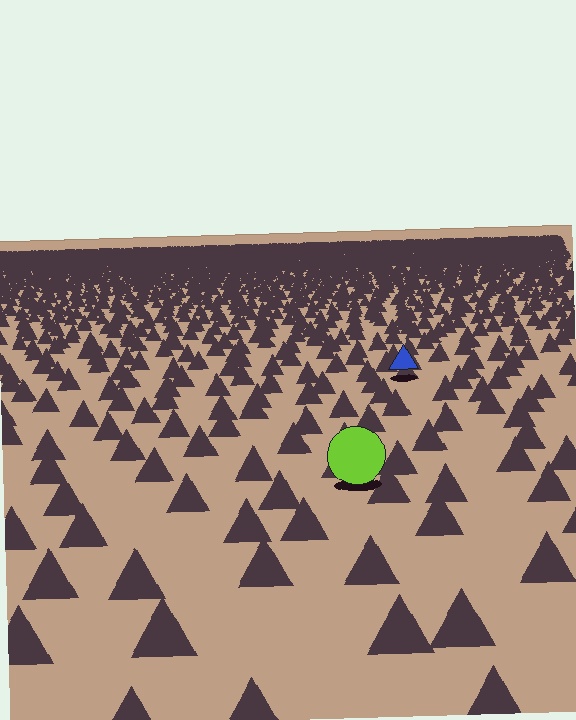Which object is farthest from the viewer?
The blue triangle is farthest from the viewer. It appears smaller and the ground texture around it is denser.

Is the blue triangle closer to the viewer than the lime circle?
No. The lime circle is closer — you can tell from the texture gradient: the ground texture is coarser near it.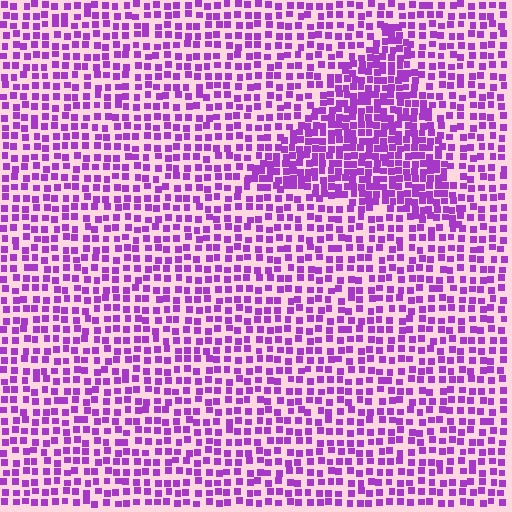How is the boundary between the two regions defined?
The boundary is defined by a change in element density (approximately 1.8x ratio). All elements are the same color, size, and shape.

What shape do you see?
I see a triangle.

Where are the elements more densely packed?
The elements are more densely packed inside the triangle boundary.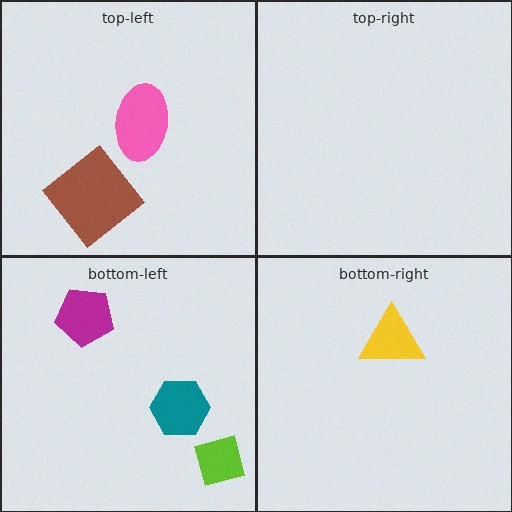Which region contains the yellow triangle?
The bottom-right region.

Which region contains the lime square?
The bottom-left region.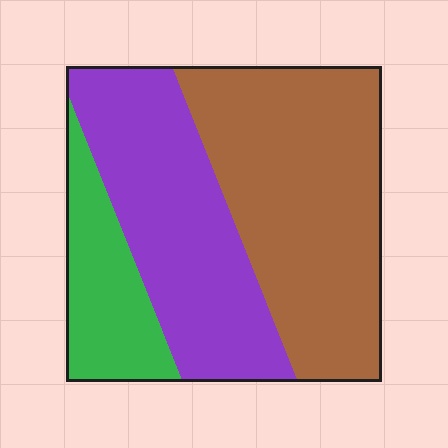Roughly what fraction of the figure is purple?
Purple takes up between a quarter and a half of the figure.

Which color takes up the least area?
Green, at roughly 15%.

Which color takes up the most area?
Brown, at roughly 45%.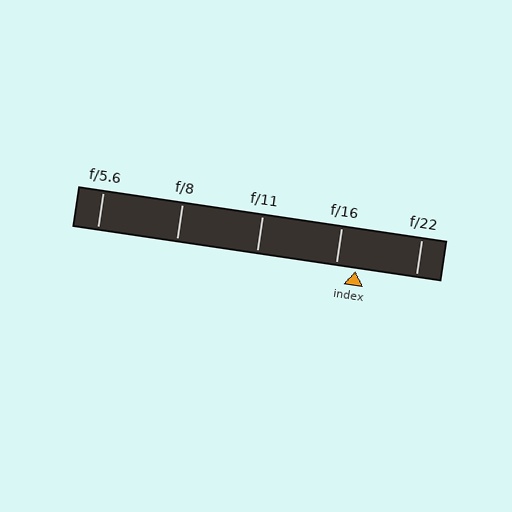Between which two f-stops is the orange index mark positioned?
The index mark is between f/16 and f/22.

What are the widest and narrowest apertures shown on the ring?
The widest aperture shown is f/5.6 and the narrowest is f/22.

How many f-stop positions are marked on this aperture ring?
There are 5 f-stop positions marked.